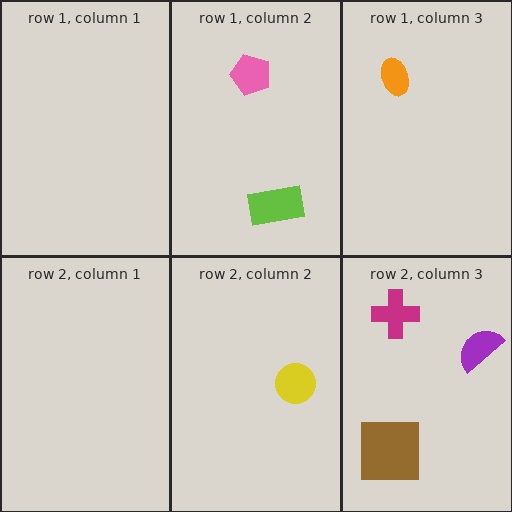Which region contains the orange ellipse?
The row 1, column 3 region.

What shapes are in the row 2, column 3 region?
The brown square, the purple semicircle, the magenta cross.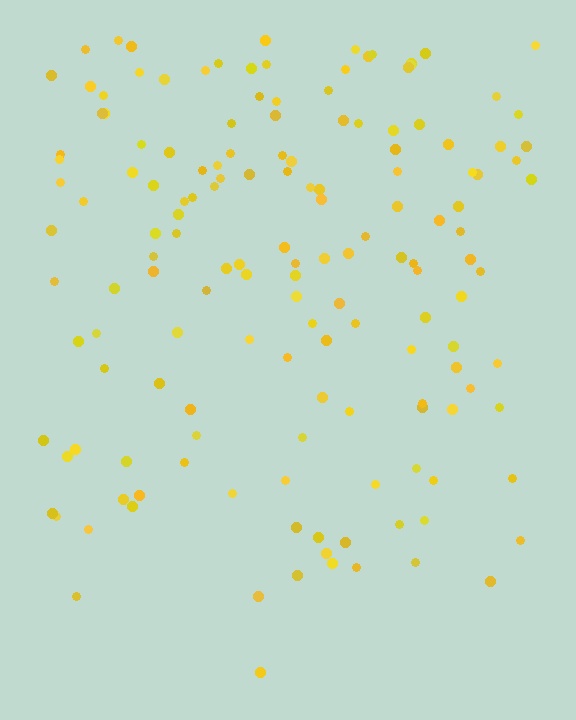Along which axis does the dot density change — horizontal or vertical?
Vertical.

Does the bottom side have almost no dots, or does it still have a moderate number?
Still a moderate number, just noticeably fewer than the top.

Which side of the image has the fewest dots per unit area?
The bottom.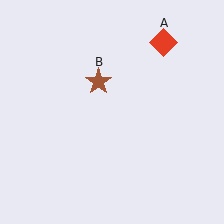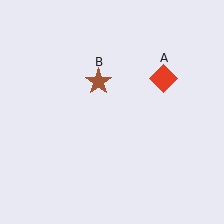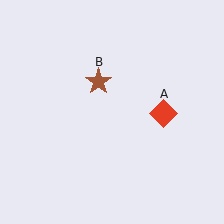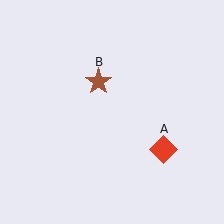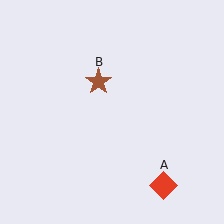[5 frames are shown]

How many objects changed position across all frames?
1 object changed position: red diamond (object A).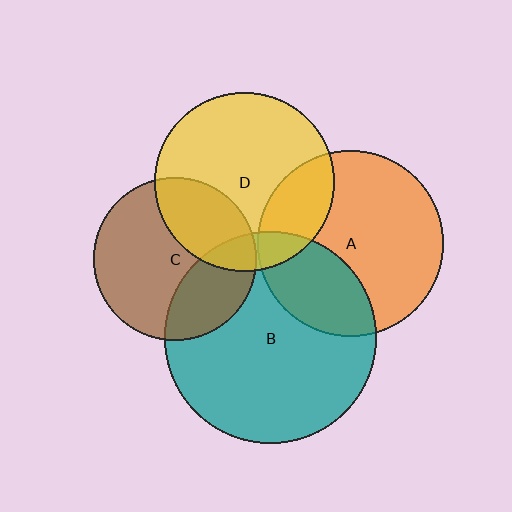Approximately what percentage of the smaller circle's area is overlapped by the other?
Approximately 30%.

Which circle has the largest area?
Circle B (teal).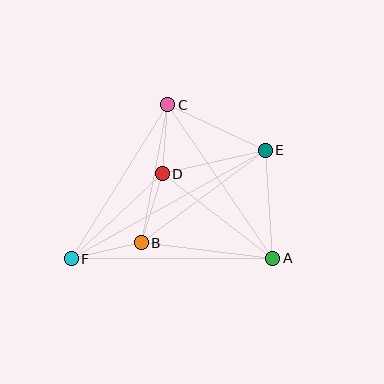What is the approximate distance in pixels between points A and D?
The distance between A and D is approximately 139 pixels.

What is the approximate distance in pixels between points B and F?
The distance between B and F is approximately 72 pixels.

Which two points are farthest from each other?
Points E and F are farthest from each other.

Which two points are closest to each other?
Points C and D are closest to each other.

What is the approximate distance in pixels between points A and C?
The distance between A and C is approximately 186 pixels.